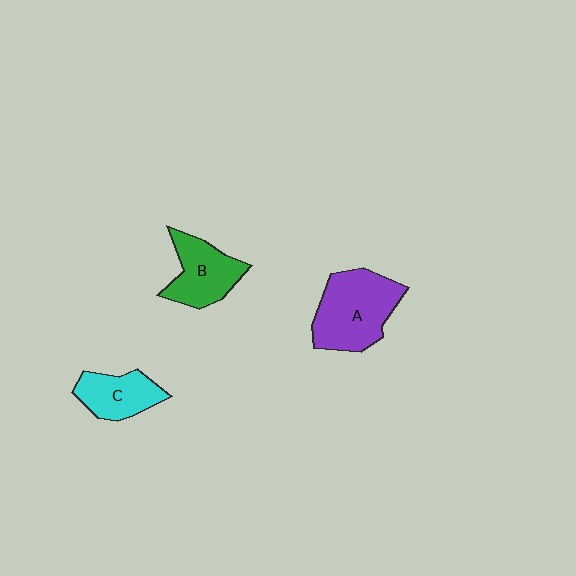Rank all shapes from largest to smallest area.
From largest to smallest: A (purple), B (green), C (cyan).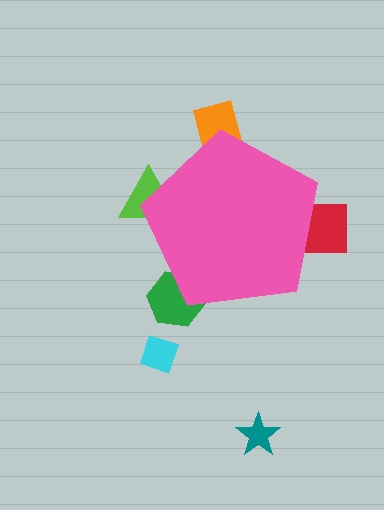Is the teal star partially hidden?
No, the teal star is fully visible.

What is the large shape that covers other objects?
A pink pentagon.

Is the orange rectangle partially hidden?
Yes, the orange rectangle is partially hidden behind the pink pentagon.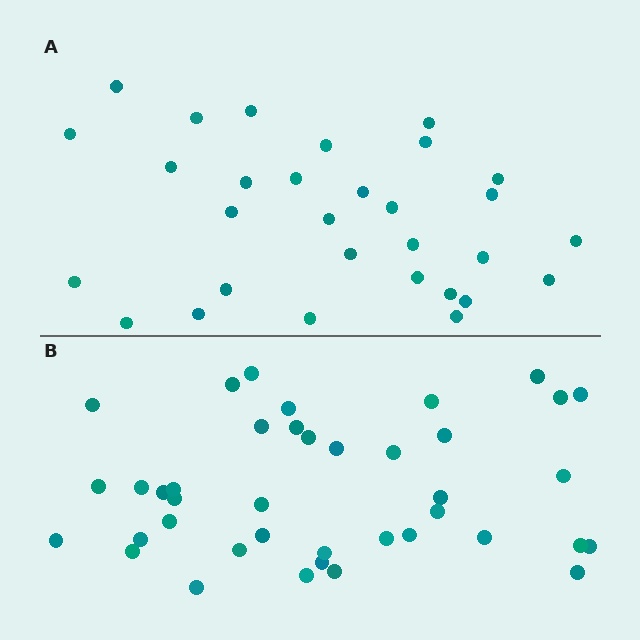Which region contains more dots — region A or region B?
Region B (the bottom region) has more dots.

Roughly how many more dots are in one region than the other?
Region B has roughly 10 or so more dots than region A.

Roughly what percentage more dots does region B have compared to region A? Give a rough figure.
About 35% more.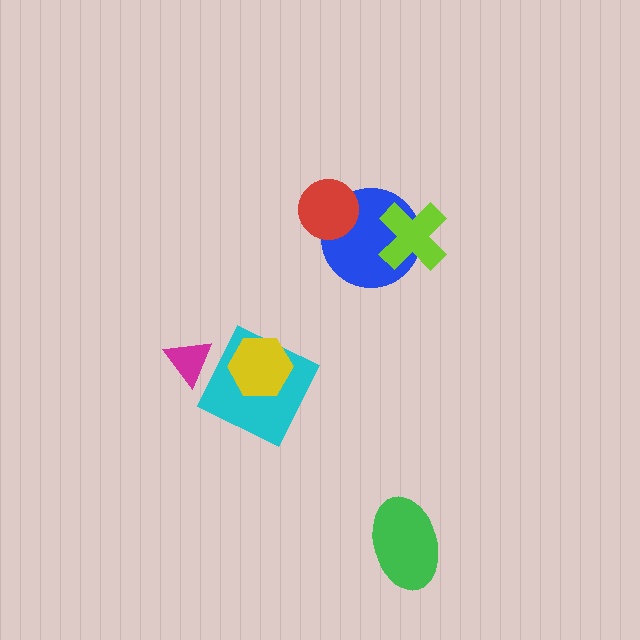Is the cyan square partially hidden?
Yes, it is partially covered by another shape.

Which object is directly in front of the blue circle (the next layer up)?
The lime cross is directly in front of the blue circle.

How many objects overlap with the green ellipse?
0 objects overlap with the green ellipse.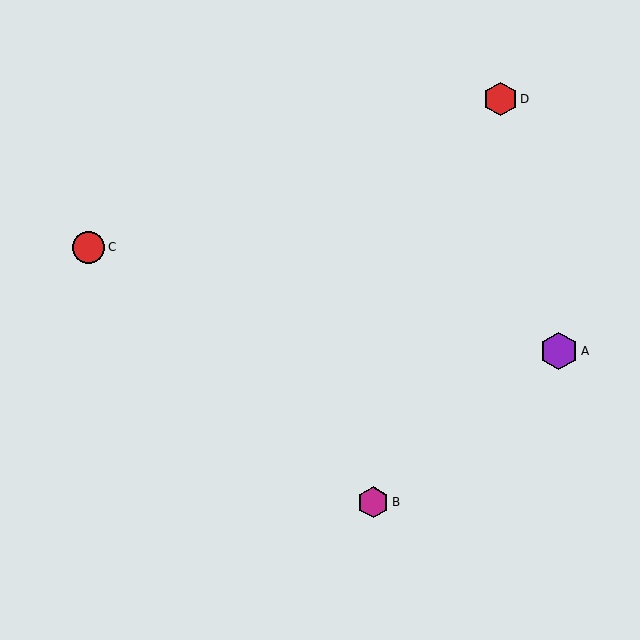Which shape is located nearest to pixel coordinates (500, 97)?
The red hexagon (labeled D) at (500, 99) is nearest to that location.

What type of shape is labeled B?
Shape B is a magenta hexagon.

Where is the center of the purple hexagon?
The center of the purple hexagon is at (559, 351).